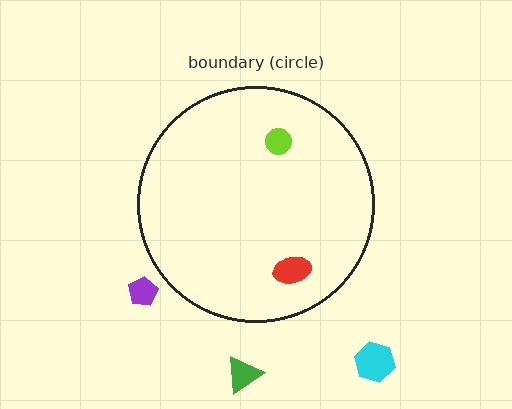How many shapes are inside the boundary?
2 inside, 3 outside.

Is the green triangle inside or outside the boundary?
Outside.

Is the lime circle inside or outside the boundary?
Inside.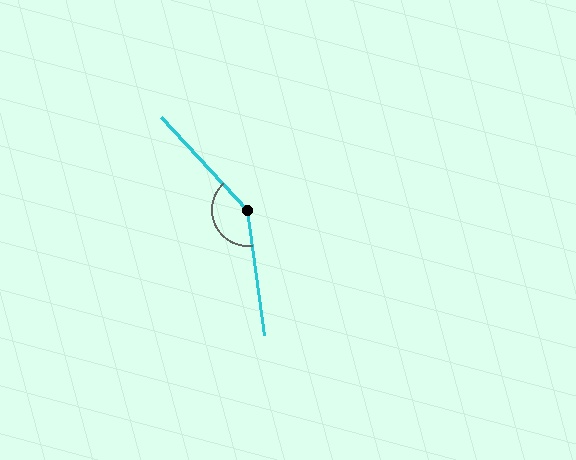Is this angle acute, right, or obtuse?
It is obtuse.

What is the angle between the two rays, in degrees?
Approximately 145 degrees.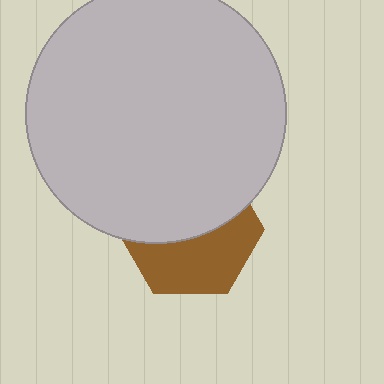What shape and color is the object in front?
The object in front is a light gray circle.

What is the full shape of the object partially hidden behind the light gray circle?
The partially hidden object is a brown hexagon.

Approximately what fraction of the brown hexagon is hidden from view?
Roughly 53% of the brown hexagon is hidden behind the light gray circle.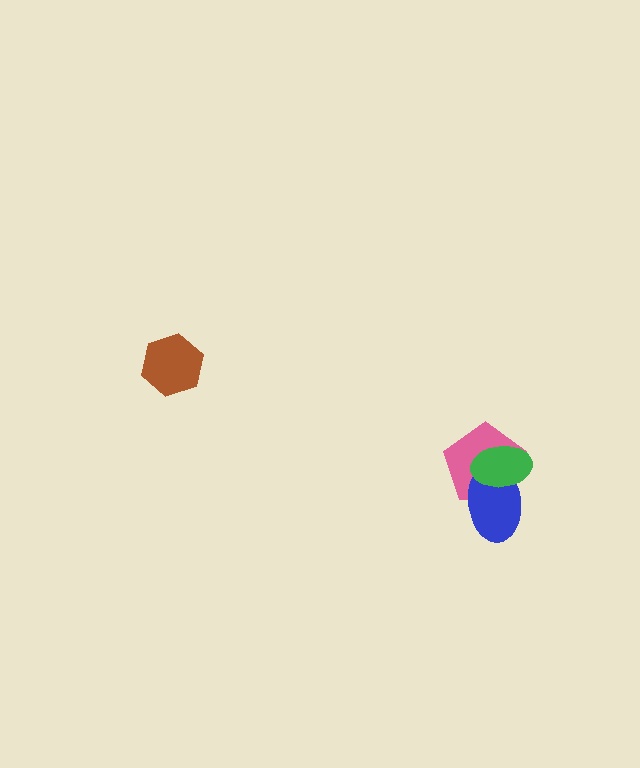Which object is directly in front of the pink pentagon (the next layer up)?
The blue ellipse is directly in front of the pink pentagon.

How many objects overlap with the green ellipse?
2 objects overlap with the green ellipse.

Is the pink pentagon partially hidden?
Yes, it is partially covered by another shape.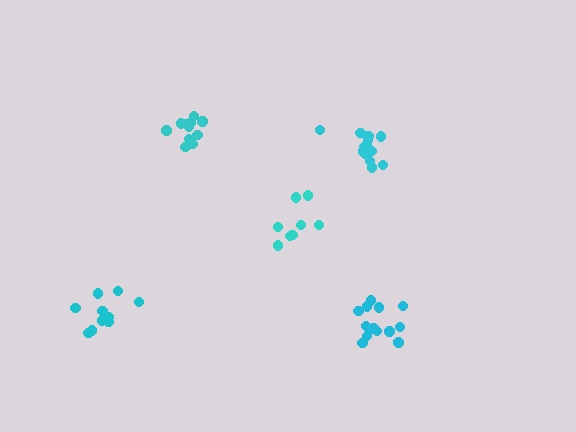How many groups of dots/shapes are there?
There are 5 groups.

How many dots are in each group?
Group 1: 8 dots, Group 2: 14 dots, Group 3: 13 dots, Group 4: 11 dots, Group 5: 10 dots (56 total).